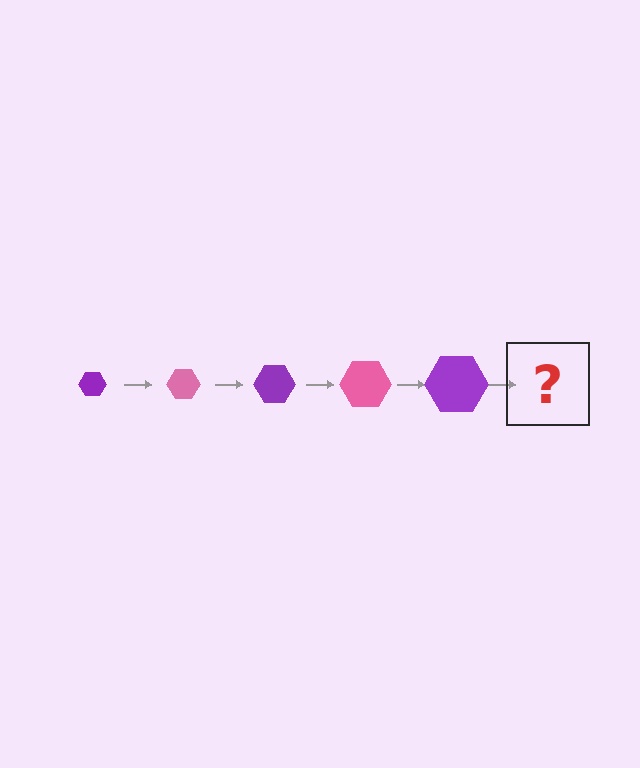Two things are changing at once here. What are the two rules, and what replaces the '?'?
The two rules are that the hexagon grows larger each step and the color cycles through purple and pink. The '?' should be a pink hexagon, larger than the previous one.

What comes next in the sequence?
The next element should be a pink hexagon, larger than the previous one.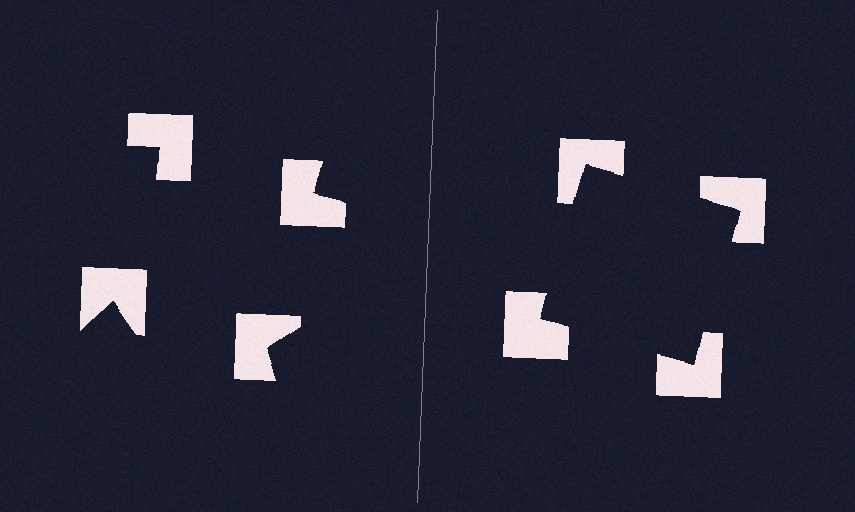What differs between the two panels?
The notched squares are positioned identically on both sides; only the wedge orientations differ. On the right they align to a square; on the left they are misaligned.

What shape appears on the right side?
An illusory square.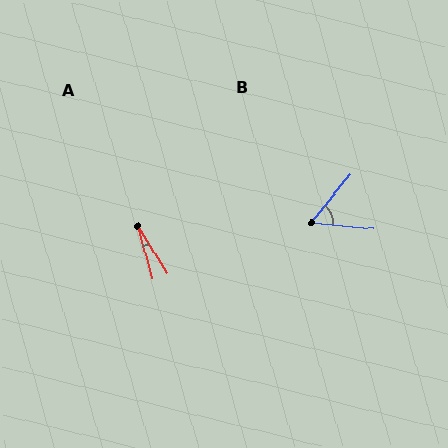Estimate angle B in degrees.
Approximately 56 degrees.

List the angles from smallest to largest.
A (17°), B (56°).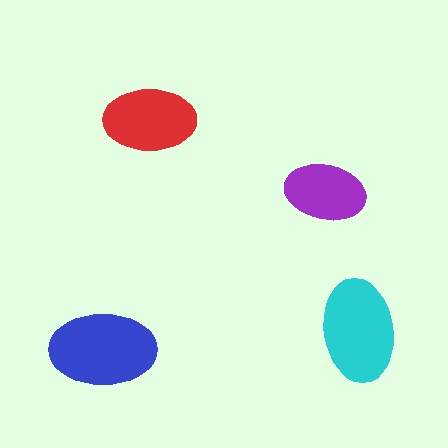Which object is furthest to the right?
The cyan ellipse is rightmost.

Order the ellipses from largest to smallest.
the blue one, the cyan one, the red one, the purple one.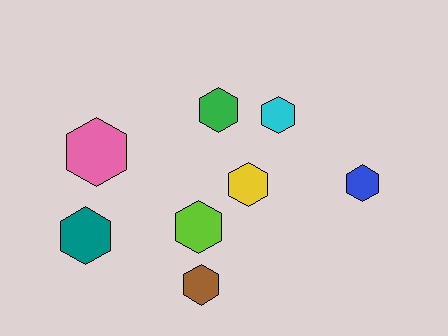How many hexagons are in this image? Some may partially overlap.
There are 8 hexagons.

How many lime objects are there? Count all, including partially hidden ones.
There is 1 lime object.